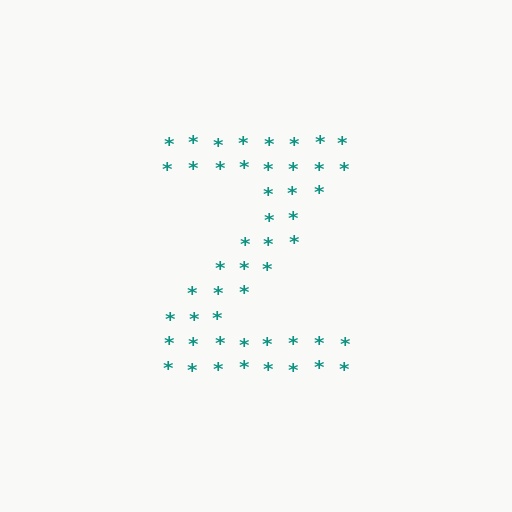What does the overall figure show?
The overall figure shows the letter Z.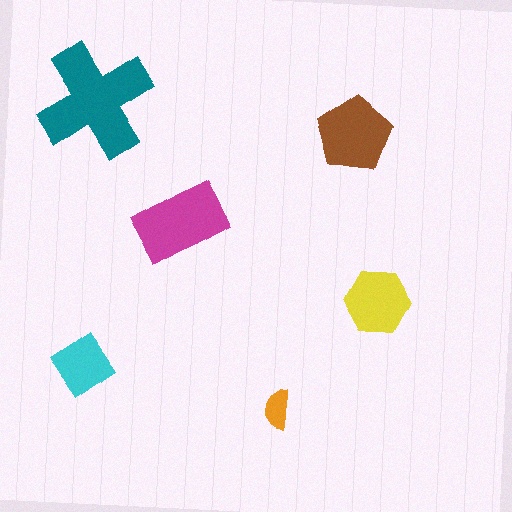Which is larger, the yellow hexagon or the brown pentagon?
The brown pentagon.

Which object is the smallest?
The orange semicircle.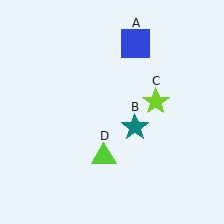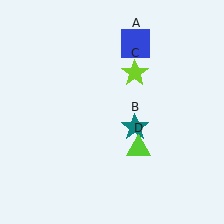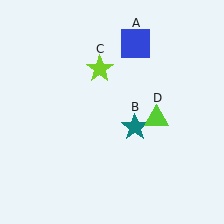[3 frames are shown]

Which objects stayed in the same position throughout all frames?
Blue square (object A) and teal star (object B) remained stationary.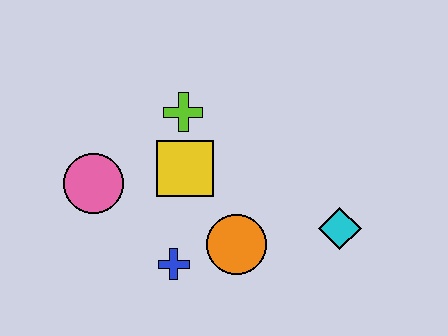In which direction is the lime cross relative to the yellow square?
The lime cross is above the yellow square.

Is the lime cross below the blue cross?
No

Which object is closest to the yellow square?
The lime cross is closest to the yellow square.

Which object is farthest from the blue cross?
The cyan diamond is farthest from the blue cross.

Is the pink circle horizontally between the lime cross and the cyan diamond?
No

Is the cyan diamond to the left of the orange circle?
No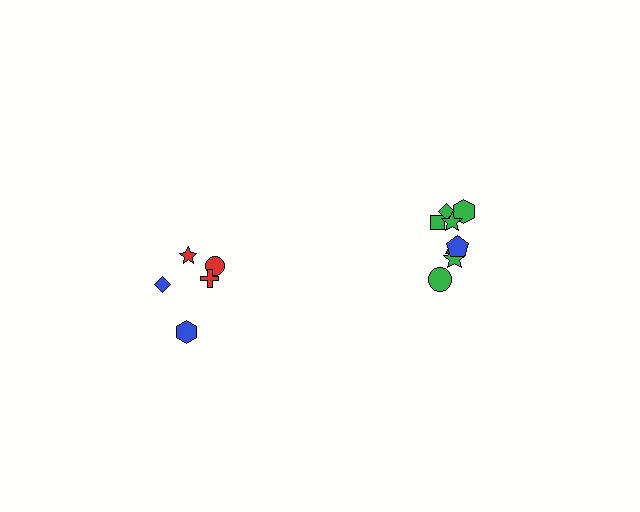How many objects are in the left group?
There are 5 objects.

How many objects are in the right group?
There are 8 objects.